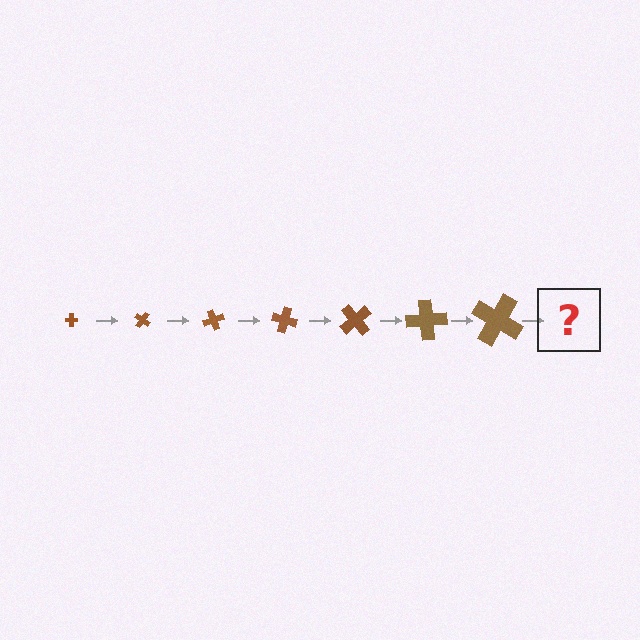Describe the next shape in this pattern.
It should be a cross, larger than the previous one and rotated 245 degrees from the start.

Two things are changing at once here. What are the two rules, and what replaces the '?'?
The two rules are that the cross grows larger each step and it rotates 35 degrees each step. The '?' should be a cross, larger than the previous one and rotated 245 degrees from the start.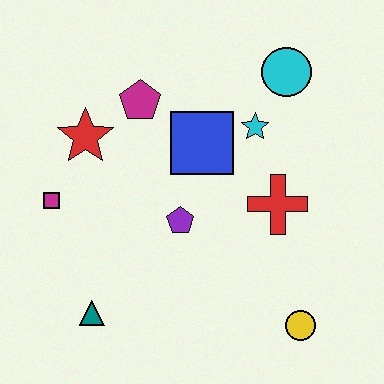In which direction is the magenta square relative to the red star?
The magenta square is below the red star.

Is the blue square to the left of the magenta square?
No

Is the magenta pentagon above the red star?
Yes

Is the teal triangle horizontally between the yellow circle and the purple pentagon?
No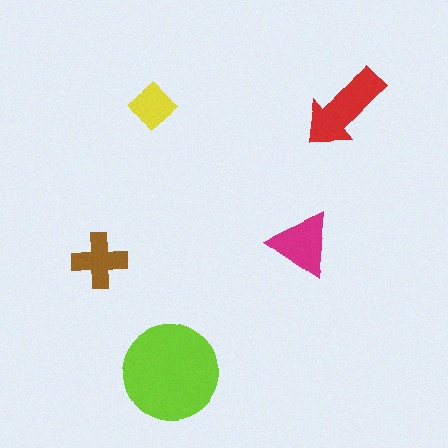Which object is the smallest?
The yellow diamond.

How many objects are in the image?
There are 5 objects in the image.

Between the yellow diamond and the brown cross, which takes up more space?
The brown cross.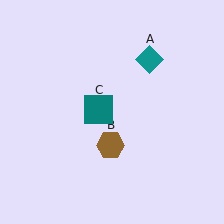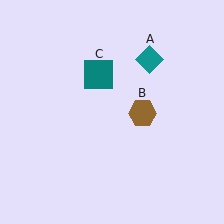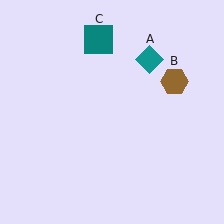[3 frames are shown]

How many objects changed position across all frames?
2 objects changed position: brown hexagon (object B), teal square (object C).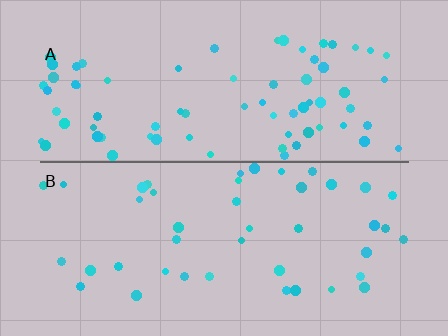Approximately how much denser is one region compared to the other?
Approximately 1.7× — region A over region B.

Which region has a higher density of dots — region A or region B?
A (the top).